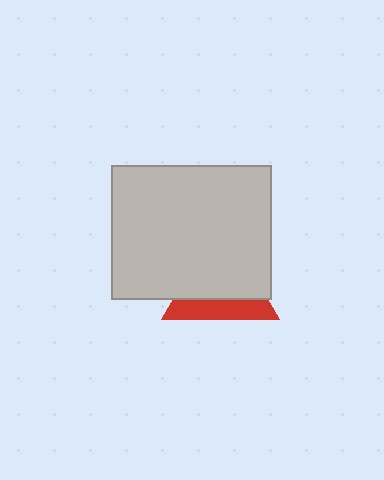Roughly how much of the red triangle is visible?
A small part of it is visible (roughly 35%).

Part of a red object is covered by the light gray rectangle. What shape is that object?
It is a triangle.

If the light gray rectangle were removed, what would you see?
You would see the complete red triangle.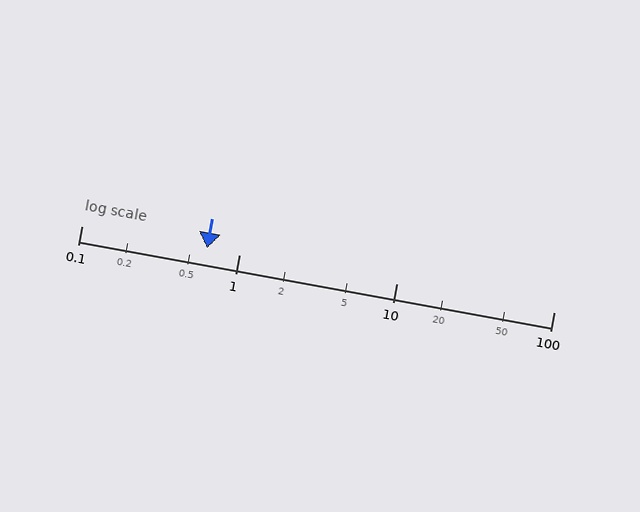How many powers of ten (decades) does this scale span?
The scale spans 3 decades, from 0.1 to 100.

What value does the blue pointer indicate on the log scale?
The pointer indicates approximately 0.63.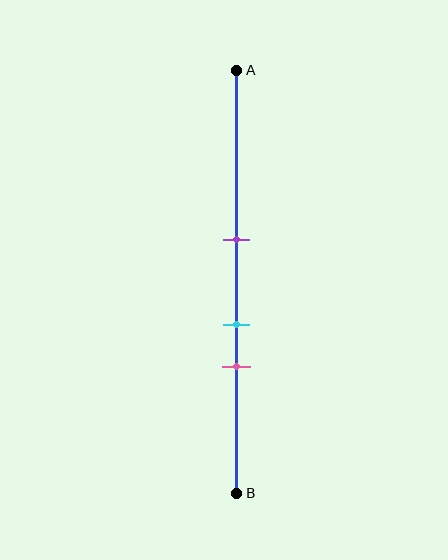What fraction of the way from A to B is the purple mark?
The purple mark is approximately 40% (0.4) of the way from A to B.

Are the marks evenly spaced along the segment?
Yes, the marks are approximately evenly spaced.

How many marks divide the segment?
There are 3 marks dividing the segment.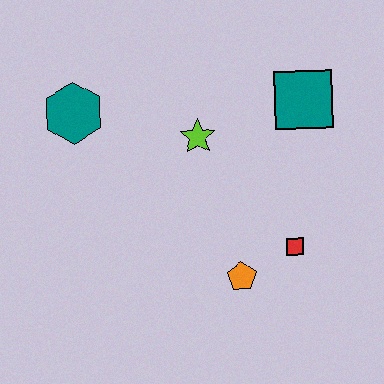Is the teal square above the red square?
Yes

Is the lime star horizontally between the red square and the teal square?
No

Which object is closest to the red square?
The orange pentagon is closest to the red square.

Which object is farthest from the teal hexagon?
The red square is farthest from the teal hexagon.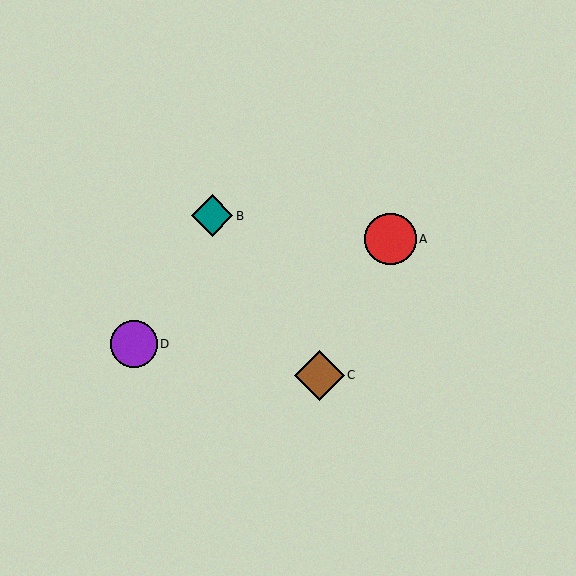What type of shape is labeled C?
Shape C is a brown diamond.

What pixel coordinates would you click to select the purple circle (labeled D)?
Click at (134, 344) to select the purple circle D.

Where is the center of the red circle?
The center of the red circle is at (390, 239).